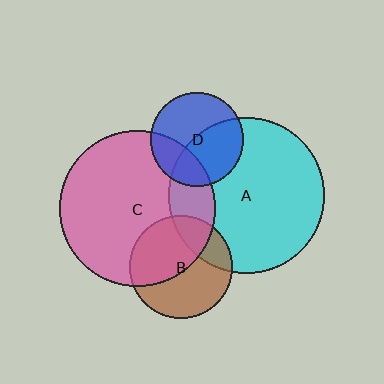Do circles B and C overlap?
Yes.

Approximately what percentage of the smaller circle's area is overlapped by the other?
Approximately 50%.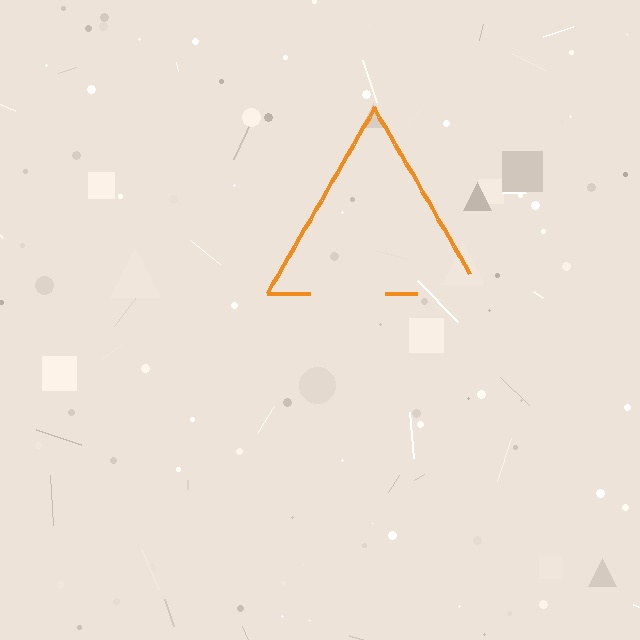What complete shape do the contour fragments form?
The contour fragments form a triangle.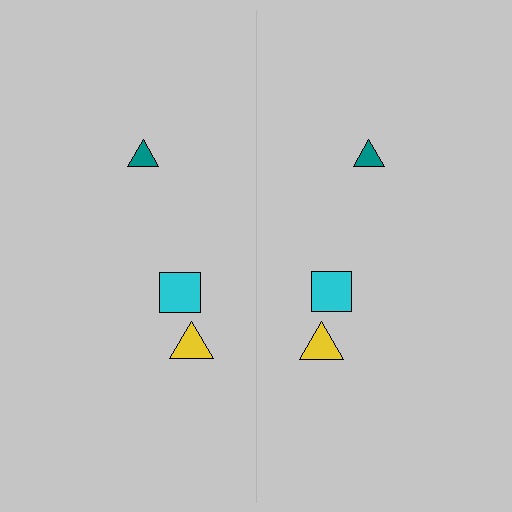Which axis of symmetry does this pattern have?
The pattern has a vertical axis of symmetry running through the center of the image.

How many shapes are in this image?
There are 6 shapes in this image.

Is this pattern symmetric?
Yes, this pattern has bilateral (reflection) symmetry.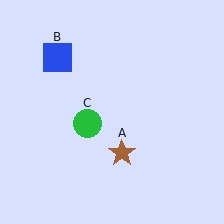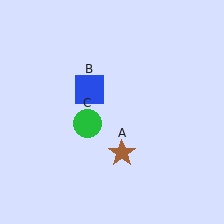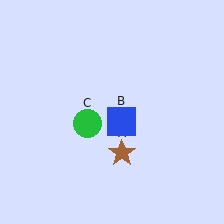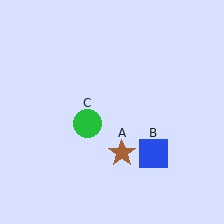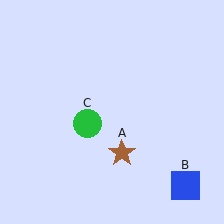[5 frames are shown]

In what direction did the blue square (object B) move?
The blue square (object B) moved down and to the right.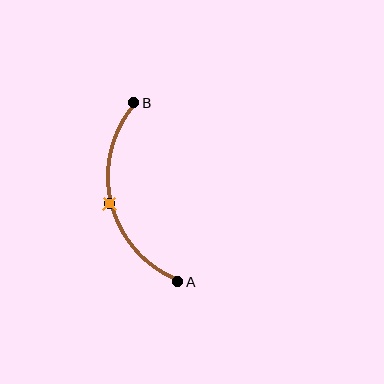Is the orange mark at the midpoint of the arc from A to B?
Yes. The orange mark lies on the arc at equal arc-length from both A and B — it is the arc midpoint.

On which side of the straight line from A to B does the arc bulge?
The arc bulges to the left of the straight line connecting A and B.